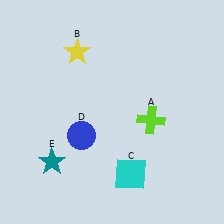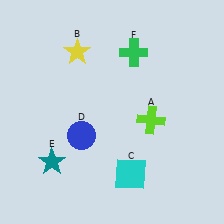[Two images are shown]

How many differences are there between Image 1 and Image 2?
There is 1 difference between the two images.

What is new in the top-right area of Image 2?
A green cross (F) was added in the top-right area of Image 2.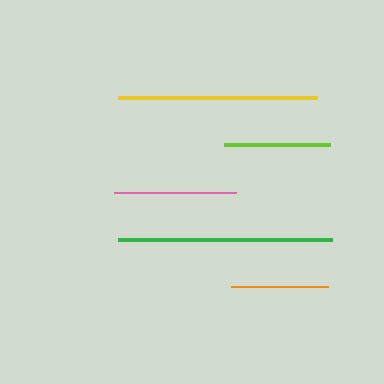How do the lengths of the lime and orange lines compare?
The lime and orange lines are approximately the same length.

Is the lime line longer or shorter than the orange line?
The lime line is longer than the orange line.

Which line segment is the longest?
The green line is the longest at approximately 214 pixels.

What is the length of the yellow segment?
The yellow segment is approximately 199 pixels long.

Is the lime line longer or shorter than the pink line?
The pink line is longer than the lime line.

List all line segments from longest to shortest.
From longest to shortest: green, yellow, pink, lime, orange.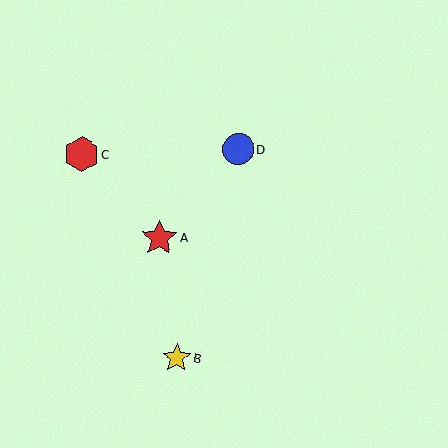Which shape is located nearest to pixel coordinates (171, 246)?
The red star (labeled A) at (159, 238) is nearest to that location.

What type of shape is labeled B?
Shape B is a yellow star.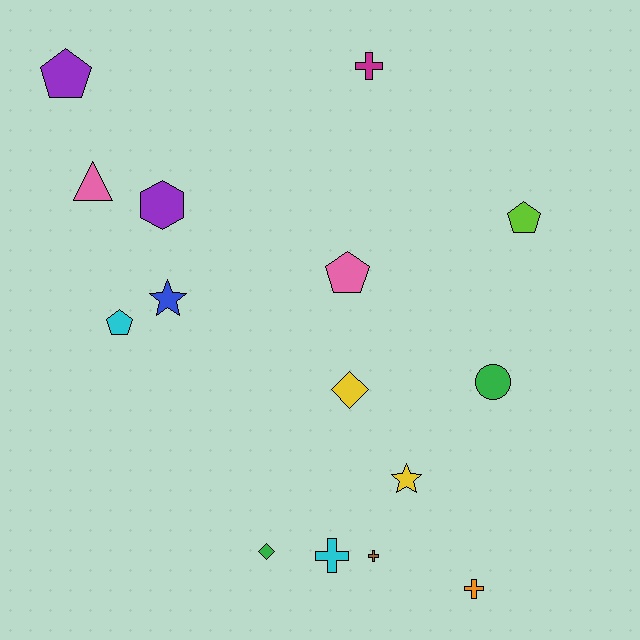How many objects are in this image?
There are 15 objects.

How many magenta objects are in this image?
There is 1 magenta object.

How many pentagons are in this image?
There are 4 pentagons.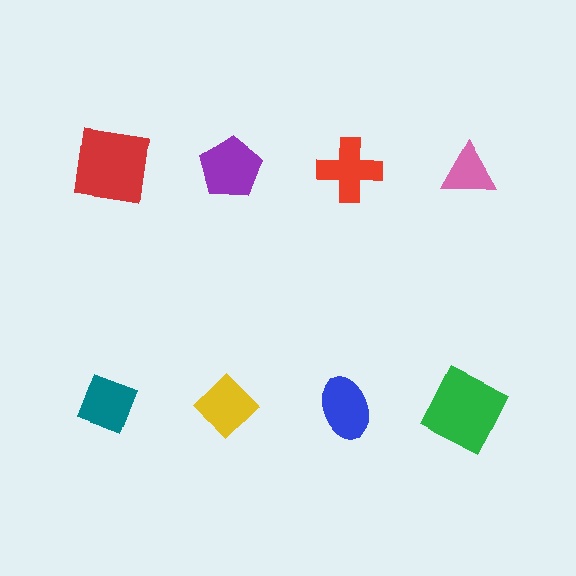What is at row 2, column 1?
A teal diamond.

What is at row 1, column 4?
A pink triangle.